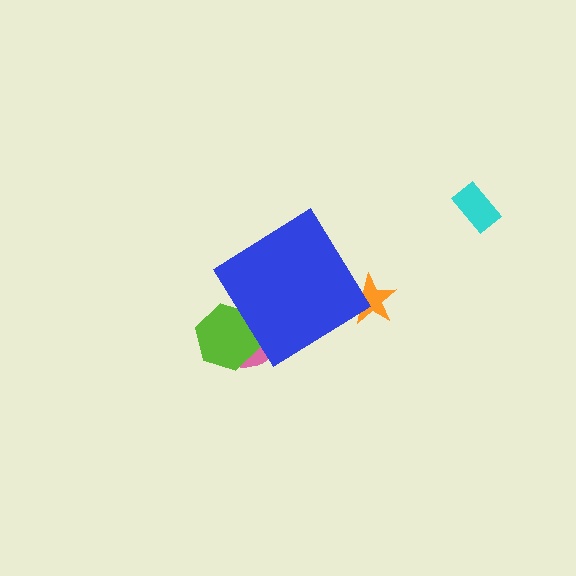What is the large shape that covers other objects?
A blue diamond.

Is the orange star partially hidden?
Yes, the orange star is partially hidden behind the blue diamond.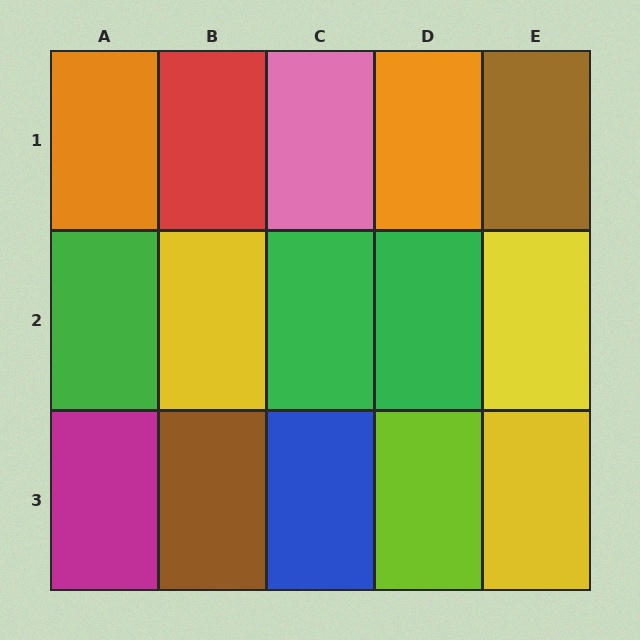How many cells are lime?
1 cell is lime.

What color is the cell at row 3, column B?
Brown.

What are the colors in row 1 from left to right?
Orange, red, pink, orange, brown.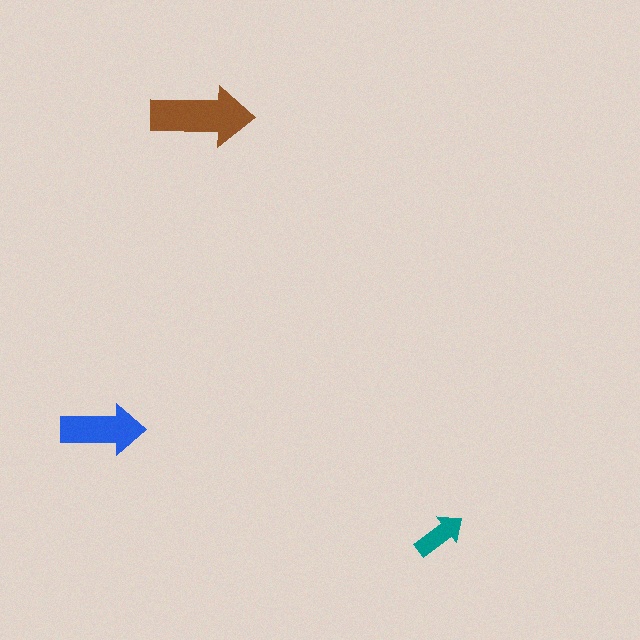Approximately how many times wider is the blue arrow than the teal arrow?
About 1.5 times wider.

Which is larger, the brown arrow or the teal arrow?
The brown one.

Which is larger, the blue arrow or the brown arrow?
The brown one.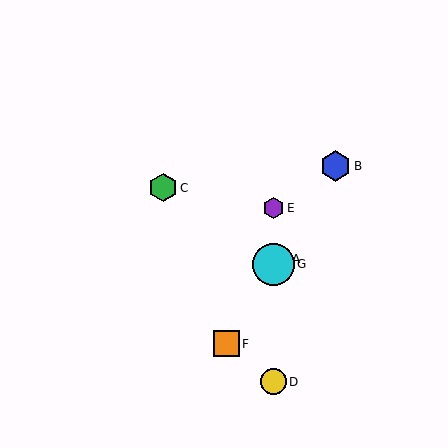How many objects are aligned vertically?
4 objects (A, D, E, G) are aligned vertically.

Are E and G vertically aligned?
Yes, both are at x≈273.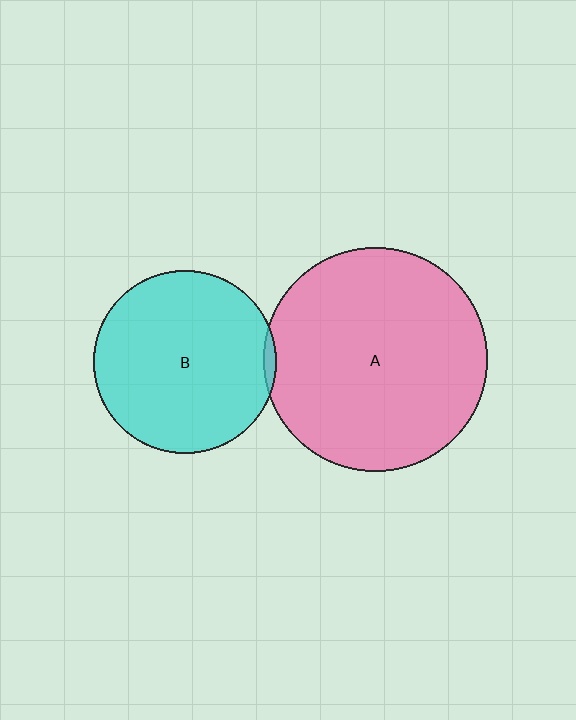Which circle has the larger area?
Circle A (pink).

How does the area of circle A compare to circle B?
Approximately 1.5 times.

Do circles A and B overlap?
Yes.